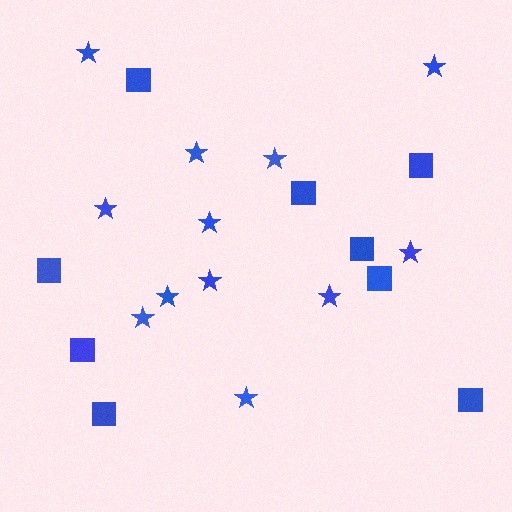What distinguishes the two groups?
There are 2 groups: one group of stars (12) and one group of squares (9).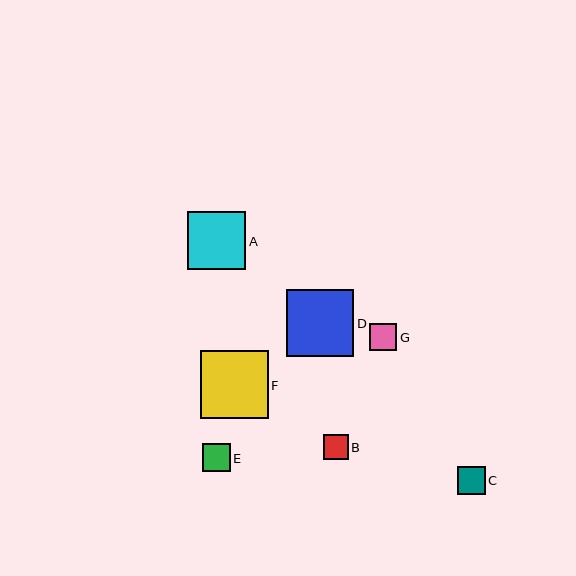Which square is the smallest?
Square B is the smallest with a size of approximately 25 pixels.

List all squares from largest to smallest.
From largest to smallest: F, D, A, E, C, G, B.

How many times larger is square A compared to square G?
Square A is approximately 2.1 times the size of square G.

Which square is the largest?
Square F is the largest with a size of approximately 68 pixels.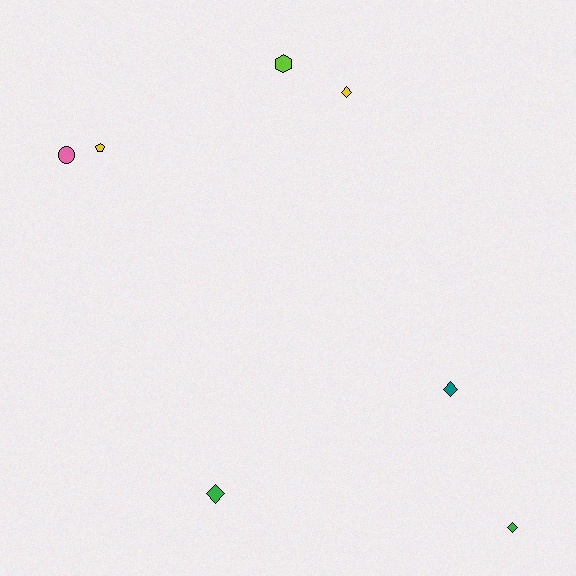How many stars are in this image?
There are no stars.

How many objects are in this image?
There are 7 objects.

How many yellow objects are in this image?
There are 2 yellow objects.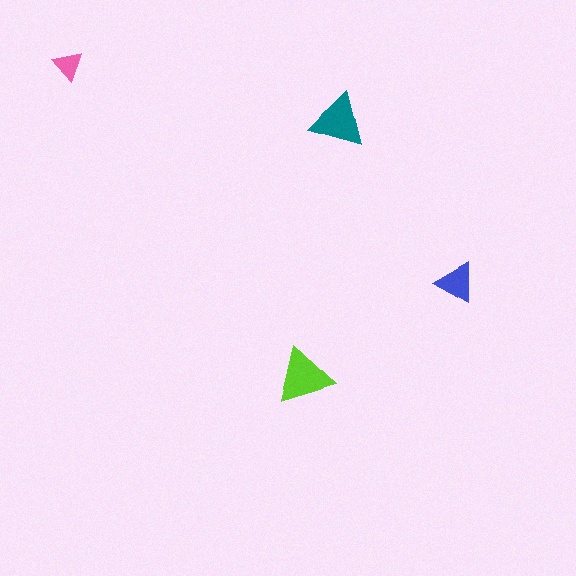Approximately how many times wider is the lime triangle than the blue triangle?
About 1.5 times wider.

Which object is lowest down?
The lime triangle is bottommost.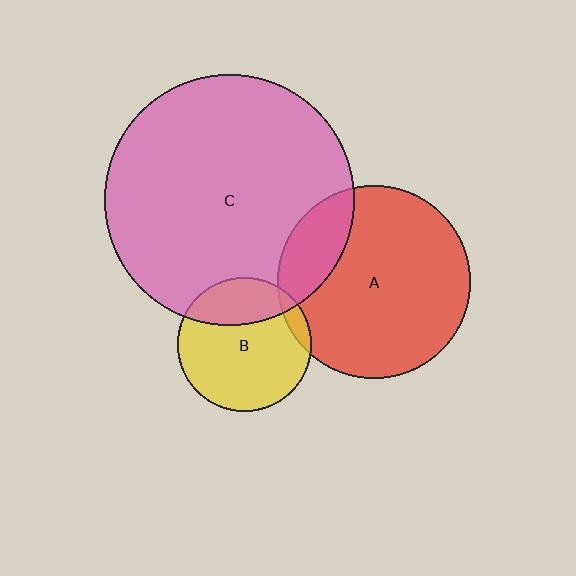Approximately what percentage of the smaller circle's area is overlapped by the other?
Approximately 25%.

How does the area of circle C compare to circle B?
Approximately 3.5 times.